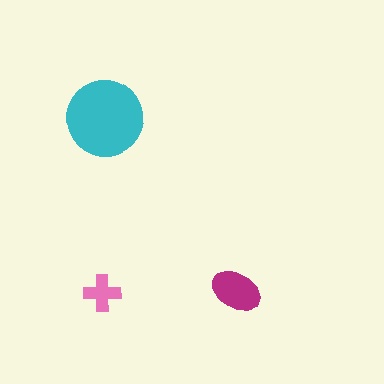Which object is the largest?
The cyan circle.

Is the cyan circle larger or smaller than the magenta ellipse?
Larger.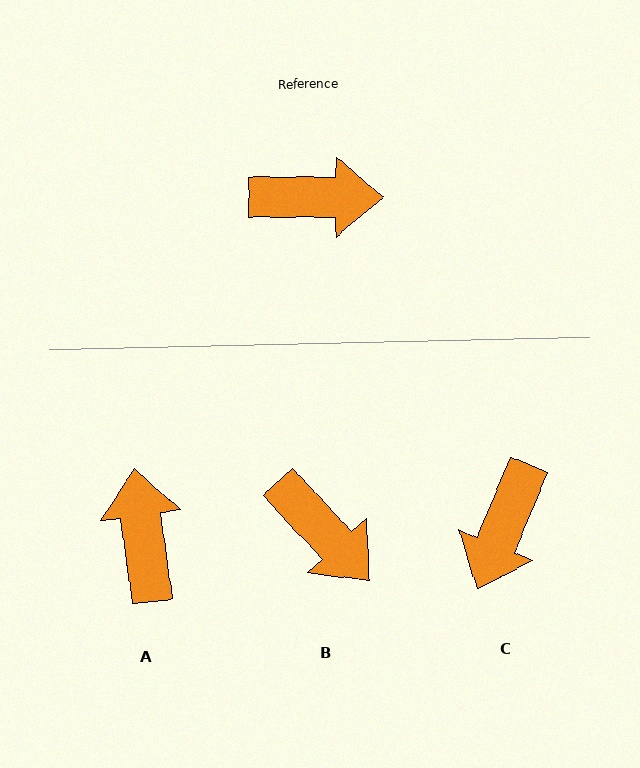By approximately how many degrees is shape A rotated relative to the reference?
Approximately 98 degrees counter-clockwise.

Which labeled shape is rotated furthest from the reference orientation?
C, about 113 degrees away.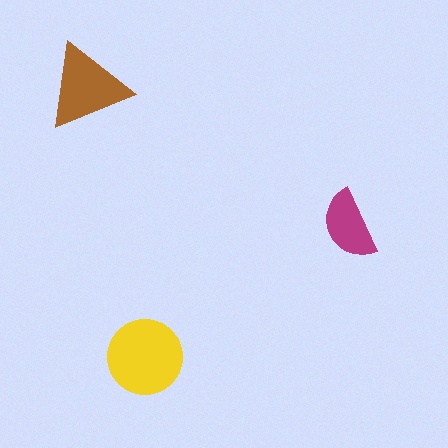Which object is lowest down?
The yellow circle is bottommost.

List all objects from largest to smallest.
The yellow circle, the brown triangle, the magenta semicircle.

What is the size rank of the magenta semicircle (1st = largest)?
3rd.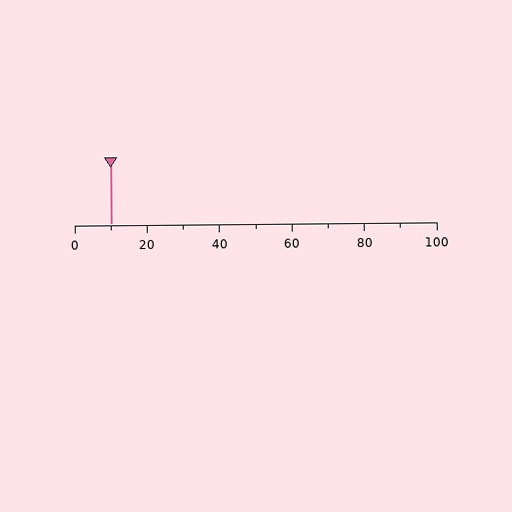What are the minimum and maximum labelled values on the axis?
The axis runs from 0 to 100.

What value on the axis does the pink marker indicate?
The marker indicates approximately 10.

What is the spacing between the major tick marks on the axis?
The major ticks are spaced 20 apart.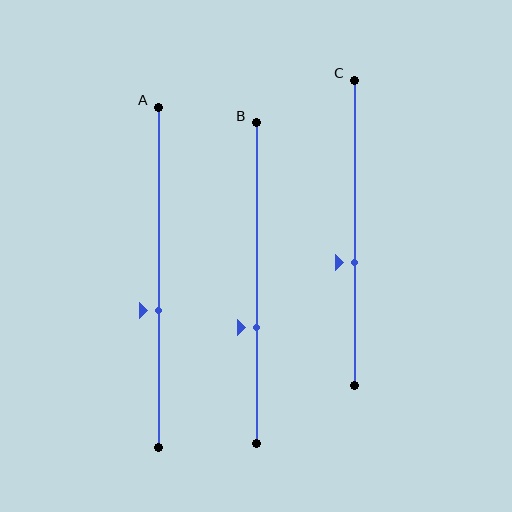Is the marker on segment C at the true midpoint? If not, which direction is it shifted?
No, the marker on segment C is shifted downward by about 10% of the segment length.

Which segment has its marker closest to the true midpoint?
Segment C has its marker closest to the true midpoint.